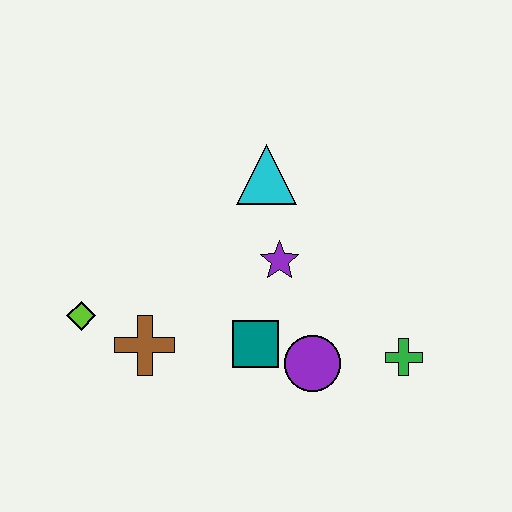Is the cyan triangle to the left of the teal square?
No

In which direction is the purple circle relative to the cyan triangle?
The purple circle is below the cyan triangle.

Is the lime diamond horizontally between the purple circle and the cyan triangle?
No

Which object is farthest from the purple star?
The lime diamond is farthest from the purple star.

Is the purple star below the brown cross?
No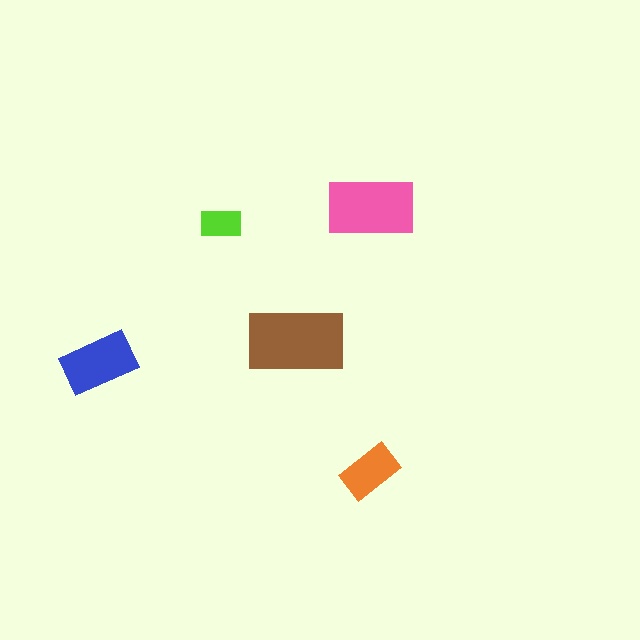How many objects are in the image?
There are 5 objects in the image.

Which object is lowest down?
The orange rectangle is bottommost.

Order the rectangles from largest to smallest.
the brown one, the pink one, the blue one, the orange one, the lime one.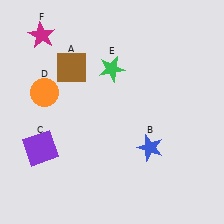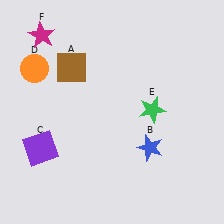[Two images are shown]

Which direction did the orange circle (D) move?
The orange circle (D) moved up.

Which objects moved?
The objects that moved are: the orange circle (D), the green star (E).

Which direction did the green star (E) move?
The green star (E) moved down.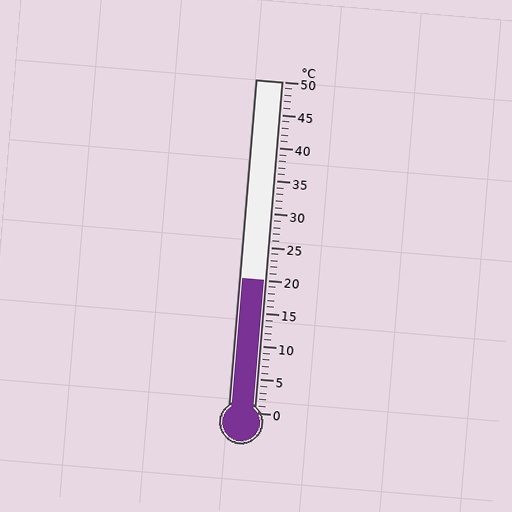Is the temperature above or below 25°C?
The temperature is below 25°C.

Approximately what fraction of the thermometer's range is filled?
The thermometer is filled to approximately 40% of its range.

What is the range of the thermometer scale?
The thermometer scale ranges from 0°C to 50°C.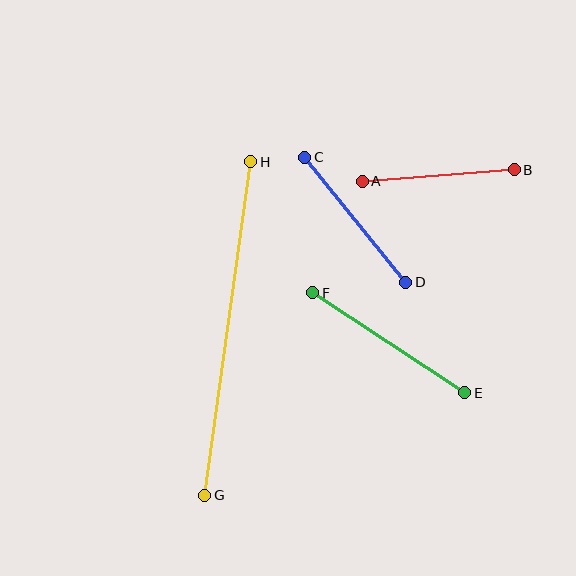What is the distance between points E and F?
The distance is approximately 182 pixels.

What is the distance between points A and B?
The distance is approximately 152 pixels.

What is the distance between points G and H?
The distance is approximately 337 pixels.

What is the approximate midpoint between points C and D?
The midpoint is at approximately (355, 220) pixels.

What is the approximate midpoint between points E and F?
The midpoint is at approximately (389, 343) pixels.